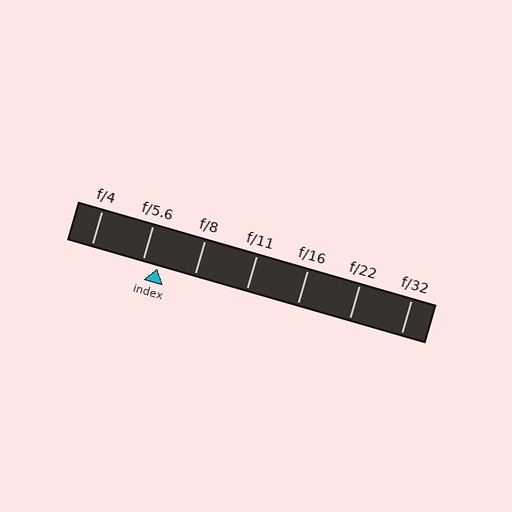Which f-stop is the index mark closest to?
The index mark is closest to f/5.6.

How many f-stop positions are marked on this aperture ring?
There are 7 f-stop positions marked.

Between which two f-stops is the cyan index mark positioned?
The index mark is between f/5.6 and f/8.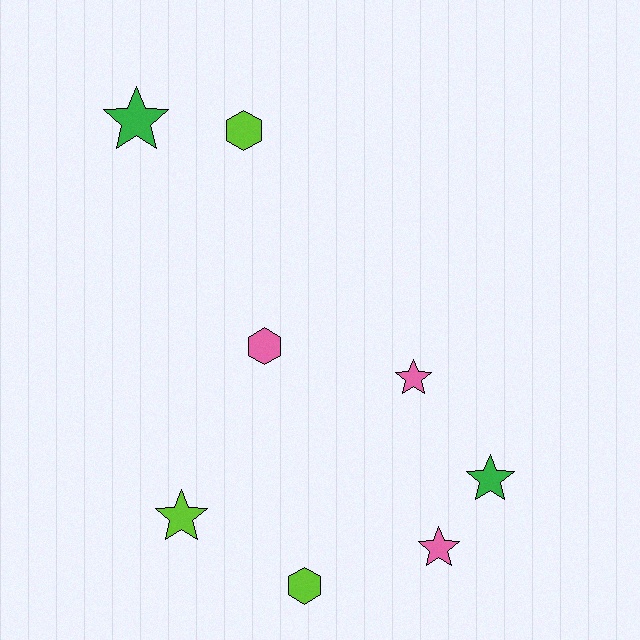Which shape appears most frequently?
Star, with 5 objects.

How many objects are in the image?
There are 8 objects.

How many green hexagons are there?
There are no green hexagons.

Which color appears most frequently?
Pink, with 3 objects.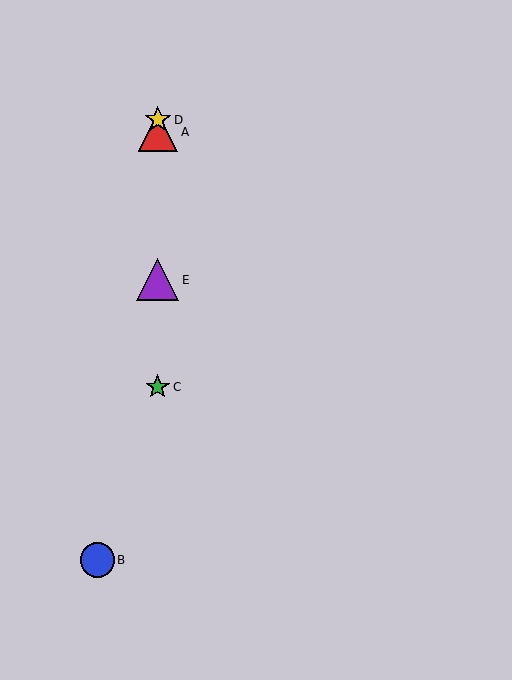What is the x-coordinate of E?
Object E is at x≈158.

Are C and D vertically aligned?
Yes, both are at x≈158.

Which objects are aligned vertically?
Objects A, C, D, E are aligned vertically.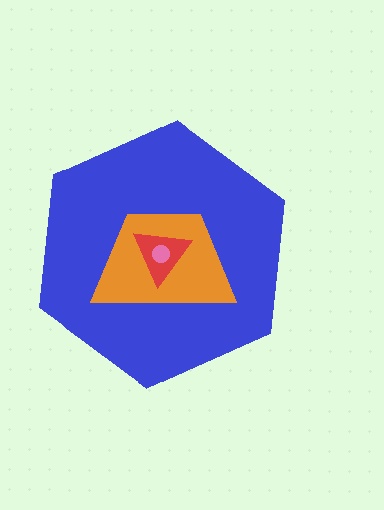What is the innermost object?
The pink circle.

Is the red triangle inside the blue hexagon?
Yes.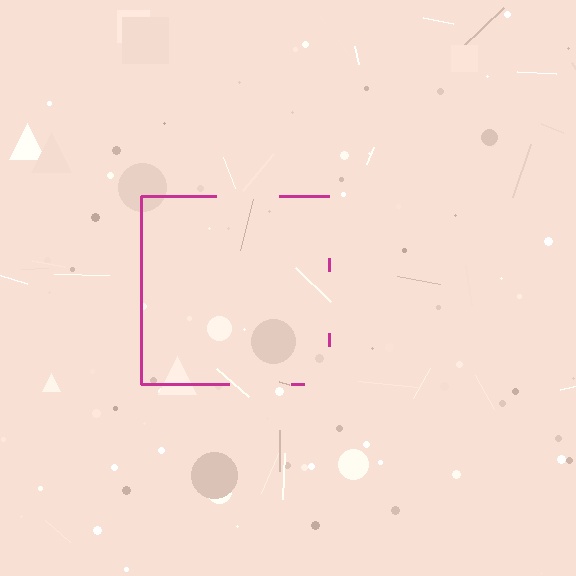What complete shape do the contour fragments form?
The contour fragments form a square.